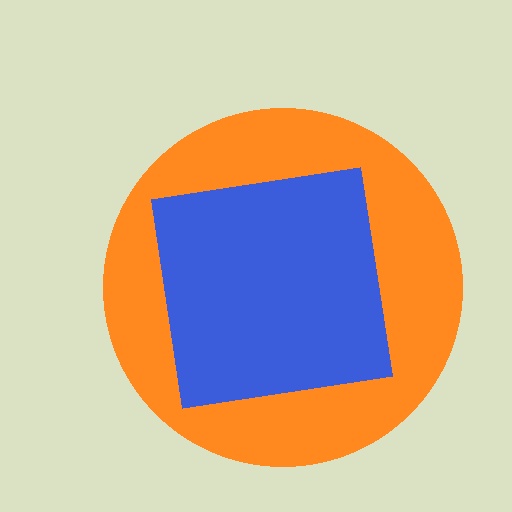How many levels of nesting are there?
2.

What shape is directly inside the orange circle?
The blue square.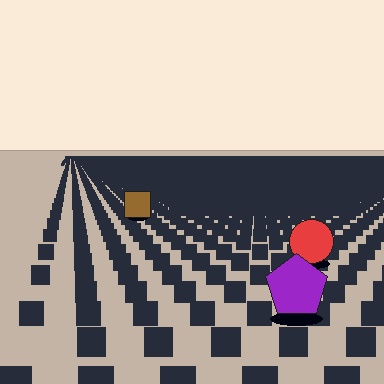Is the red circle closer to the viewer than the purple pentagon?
No. The purple pentagon is closer — you can tell from the texture gradient: the ground texture is coarser near it.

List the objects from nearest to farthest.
From nearest to farthest: the purple pentagon, the red circle, the brown square.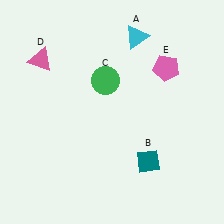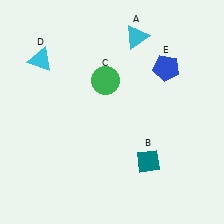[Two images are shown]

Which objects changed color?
D changed from pink to cyan. E changed from pink to blue.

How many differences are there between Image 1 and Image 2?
There are 2 differences between the two images.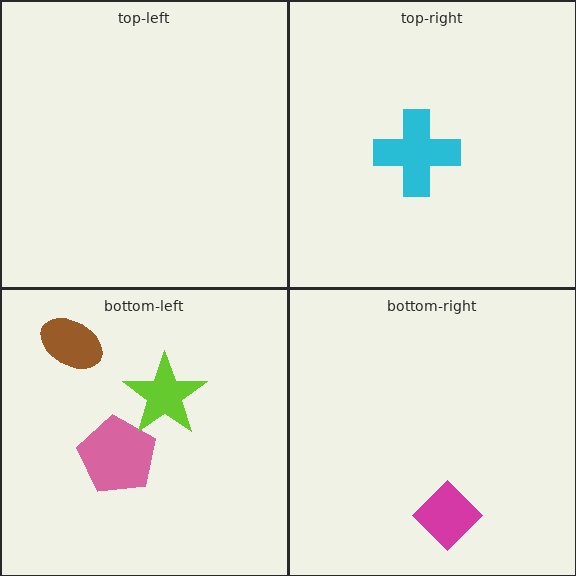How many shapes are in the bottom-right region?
1.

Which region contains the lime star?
The bottom-left region.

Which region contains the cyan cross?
The top-right region.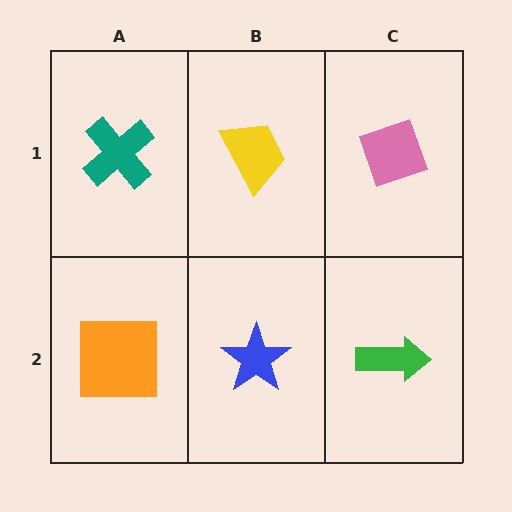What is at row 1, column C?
A pink diamond.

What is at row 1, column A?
A teal cross.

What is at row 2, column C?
A green arrow.